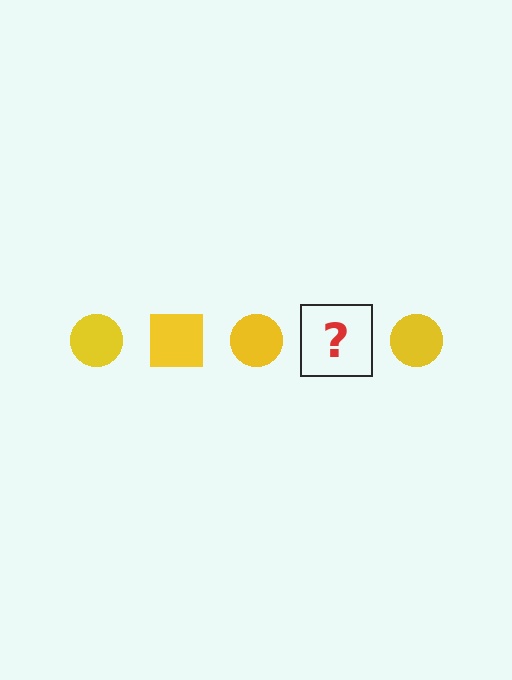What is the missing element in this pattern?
The missing element is a yellow square.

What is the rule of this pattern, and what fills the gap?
The rule is that the pattern cycles through circle, square shapes in yellow. The gap should be filled with a yellow square.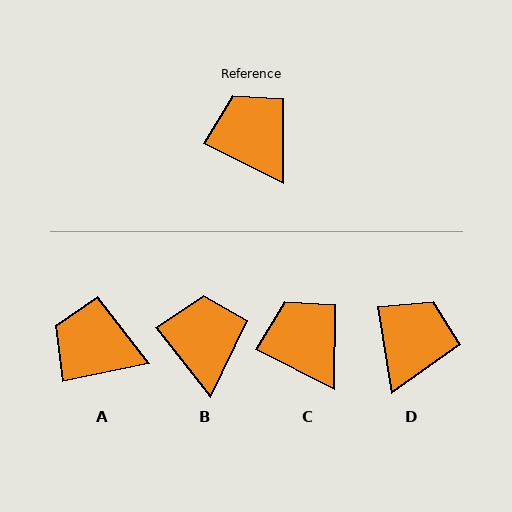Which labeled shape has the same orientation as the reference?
C.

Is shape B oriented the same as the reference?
No, it is off by about 25 degrees.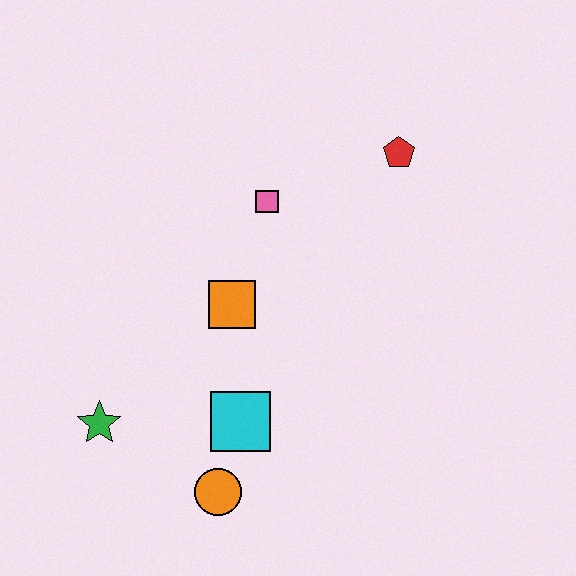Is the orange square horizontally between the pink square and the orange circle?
Yes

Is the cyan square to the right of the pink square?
No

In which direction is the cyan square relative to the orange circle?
The cyan square is above the orange circle.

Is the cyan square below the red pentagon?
Yes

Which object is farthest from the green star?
The red pentagon is farthest from the green star.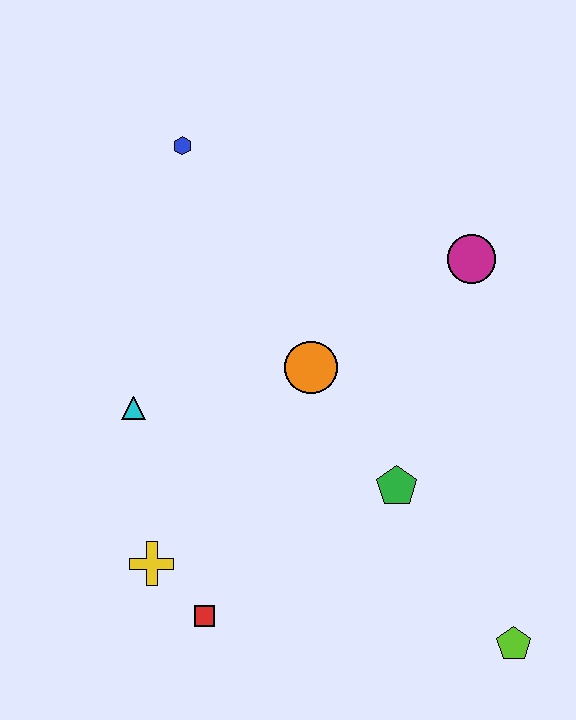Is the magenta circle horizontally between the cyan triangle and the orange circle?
No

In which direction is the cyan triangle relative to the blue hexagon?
The cyan triangle is below the blue hexagon.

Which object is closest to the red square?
The yellow cross is closest to the red square.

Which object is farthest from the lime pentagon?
The blue hexagon is farthest from the lime pentagon.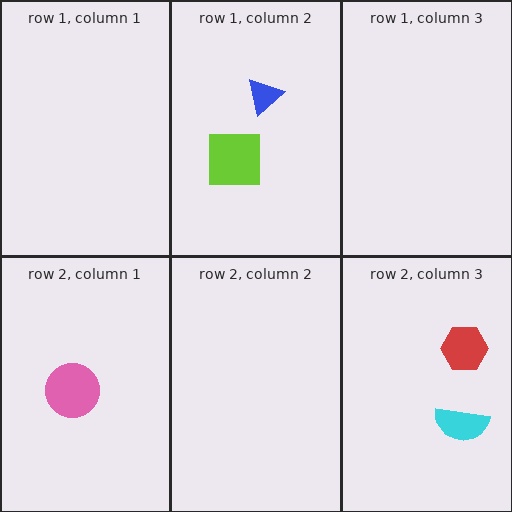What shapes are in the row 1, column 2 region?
The blue triangle, the lime square.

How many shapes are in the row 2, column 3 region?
2.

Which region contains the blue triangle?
The row 1, column 2 region.